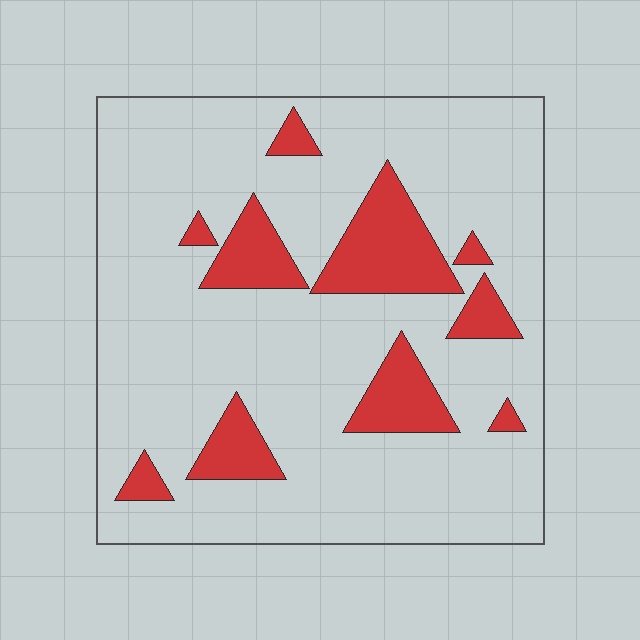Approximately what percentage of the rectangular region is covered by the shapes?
Approximately 15%.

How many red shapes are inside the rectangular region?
10.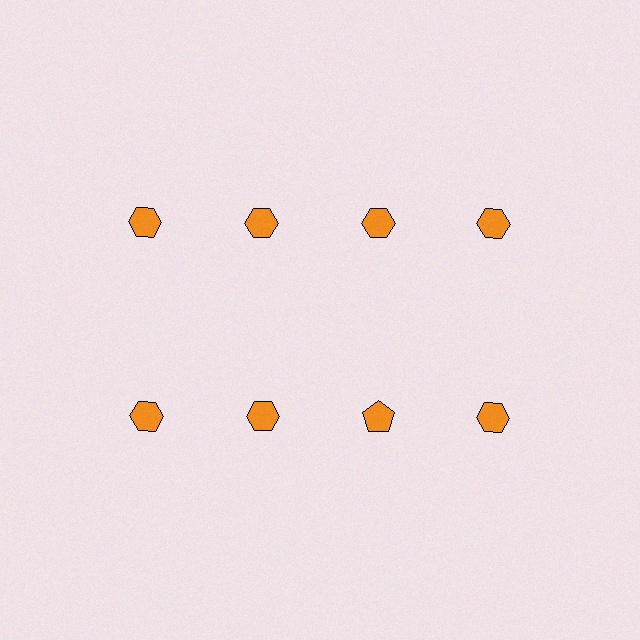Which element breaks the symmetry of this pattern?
The orange pentagon in the second row, center column breaks the symmetry. All other shapes are orange hexagons.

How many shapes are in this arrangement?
There are 8 shapes arranged in a grid pattern.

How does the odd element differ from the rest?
It has a different shape: pentagon instead of hexagon.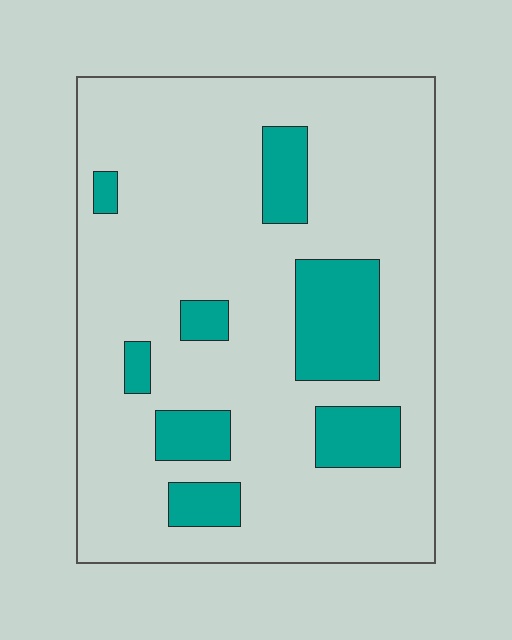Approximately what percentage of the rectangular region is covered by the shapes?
Approximately 20%.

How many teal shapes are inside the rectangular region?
8.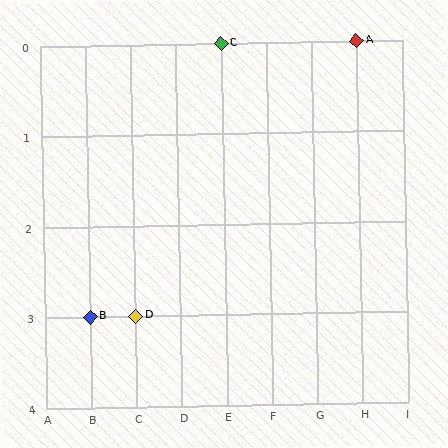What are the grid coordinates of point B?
Point B is at grid coordinates (B, 3).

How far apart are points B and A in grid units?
Points B and A are 6 columns and 3 rows apart (about 6.7 grid units diagonally).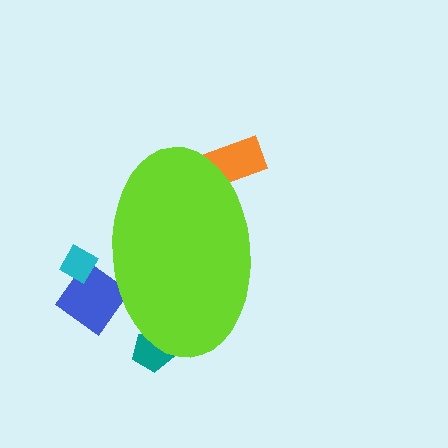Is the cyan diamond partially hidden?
Yes, the cyan diamond is partially hidden behind the lime ellipse.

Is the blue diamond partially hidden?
Yes, the blue diamond is partially hidden behind the lime ellipse.